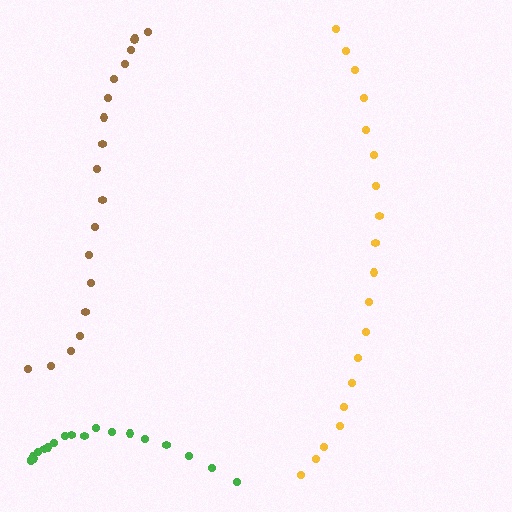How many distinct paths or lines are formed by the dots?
There are 3 distinct paths.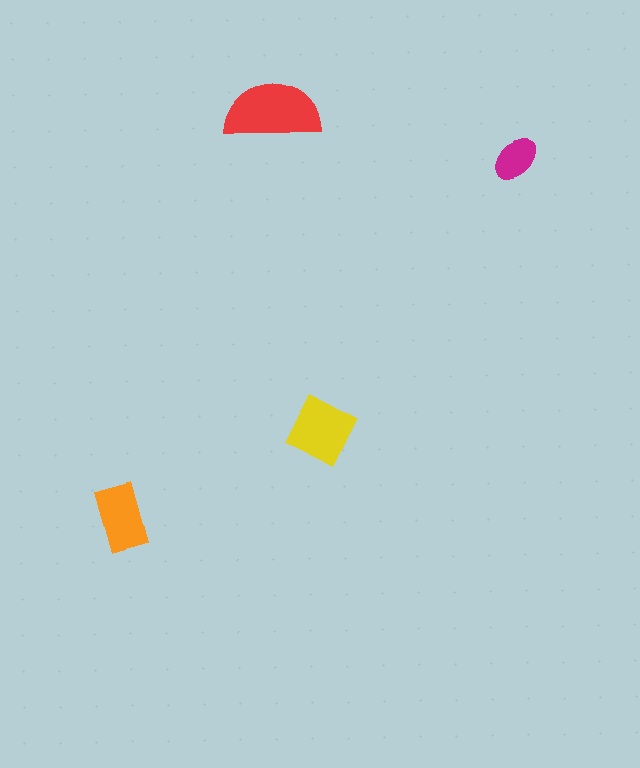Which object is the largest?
The red semicircle.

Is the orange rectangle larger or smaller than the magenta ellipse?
Larger.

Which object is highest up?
The red semicircle is topmost.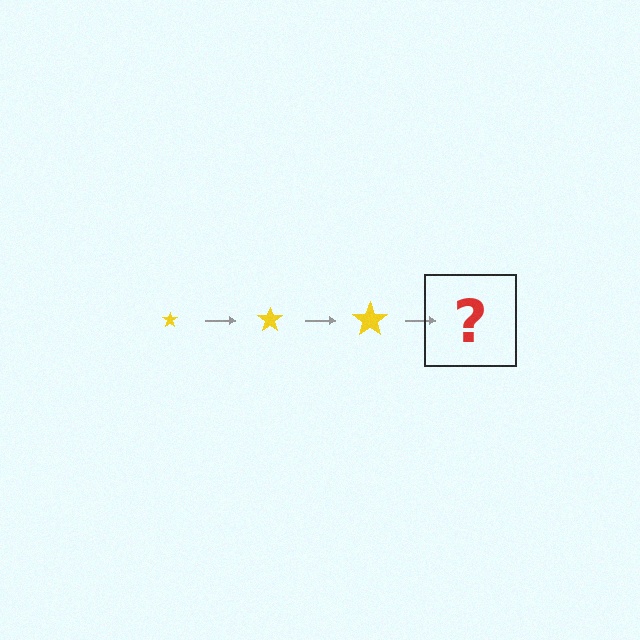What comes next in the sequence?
The next element should be a yellow star, larger than the previous one.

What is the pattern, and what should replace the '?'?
The pattern is that the star gets progressively larger each step. The '?' should be a yellow star, larger than the previous one.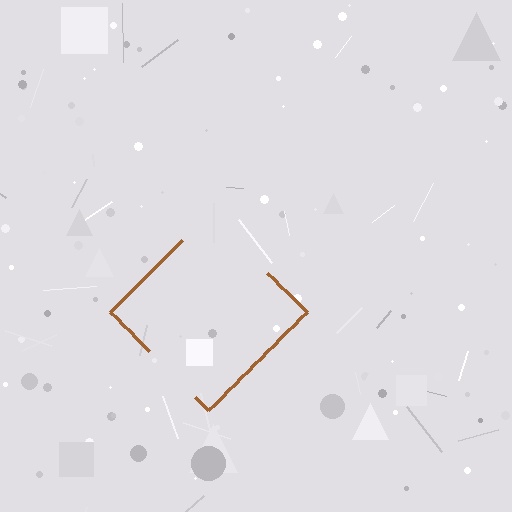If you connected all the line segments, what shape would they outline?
They would outline a diamond.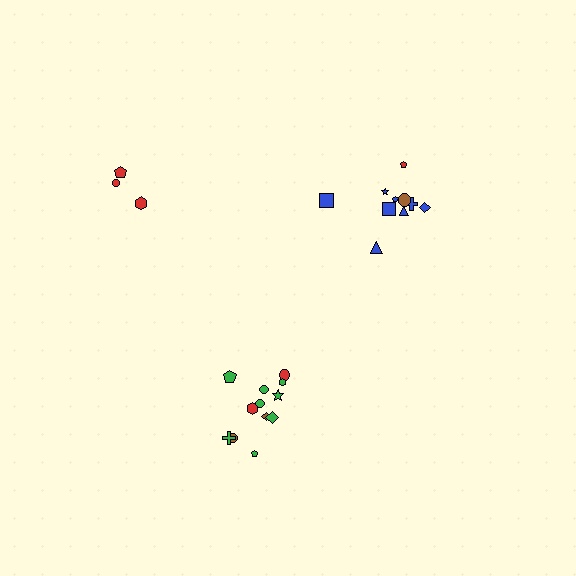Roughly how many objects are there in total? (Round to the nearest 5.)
Roughly 25 objects in total.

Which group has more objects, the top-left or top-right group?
The top-right group.